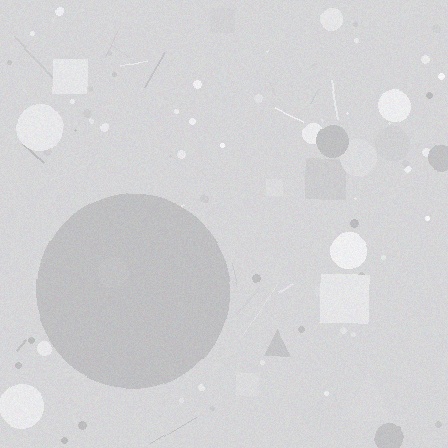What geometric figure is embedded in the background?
A circle is embedded in the background.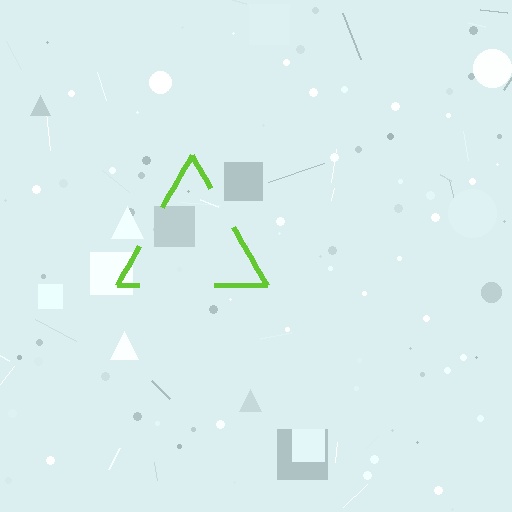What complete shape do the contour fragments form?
The contour fragments form a triangle.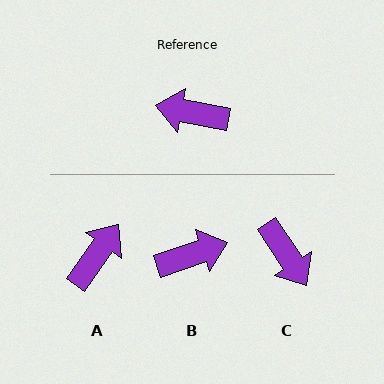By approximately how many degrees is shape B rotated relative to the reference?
Approximately 151 degrees clockwise.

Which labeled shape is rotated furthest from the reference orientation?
B, about 151 degrees away.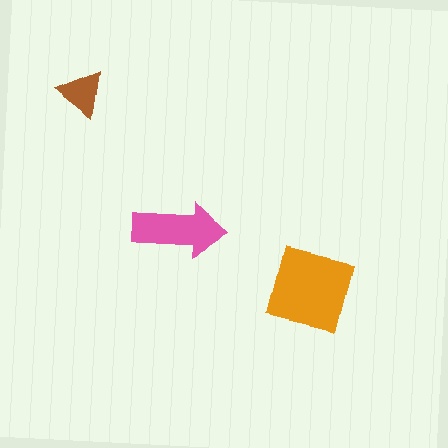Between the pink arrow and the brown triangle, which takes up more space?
The pink arrow.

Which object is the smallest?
The brown triangle.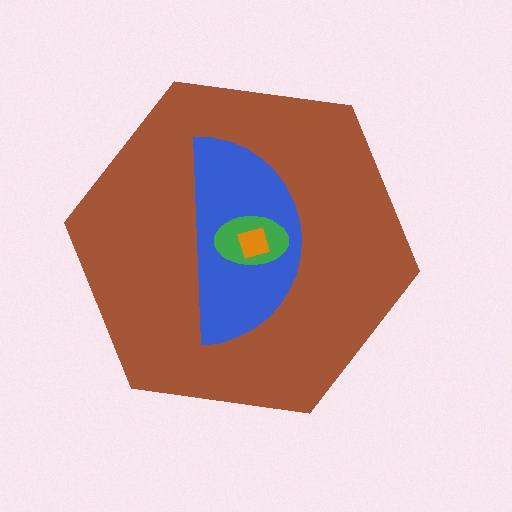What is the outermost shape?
The brown hexagon.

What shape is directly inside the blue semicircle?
The green ellipse.